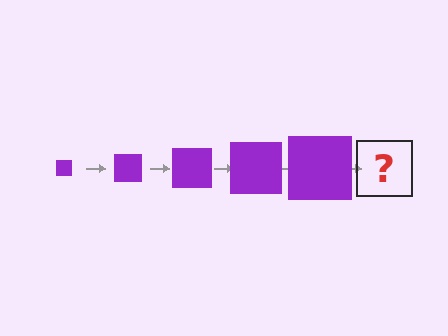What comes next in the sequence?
The next element should be a purple square, larger than the previous one.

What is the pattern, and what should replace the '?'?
The pattern is that the square gets progressively larger each step. The '?' should be a purple square, larger than the previous one.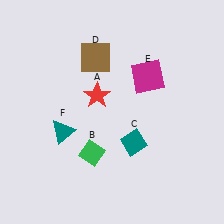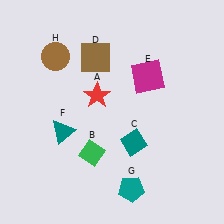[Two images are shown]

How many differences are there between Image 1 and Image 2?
There are 2 differences between the two images.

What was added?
A teal pentagon (G), a brown circle (H) were added in Image 2.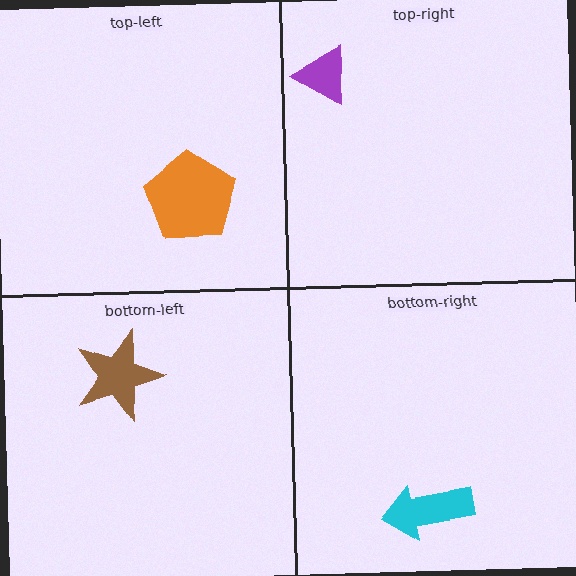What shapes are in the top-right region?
The purple triangle.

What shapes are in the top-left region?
The orange pentagon.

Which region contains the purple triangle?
The top-right region.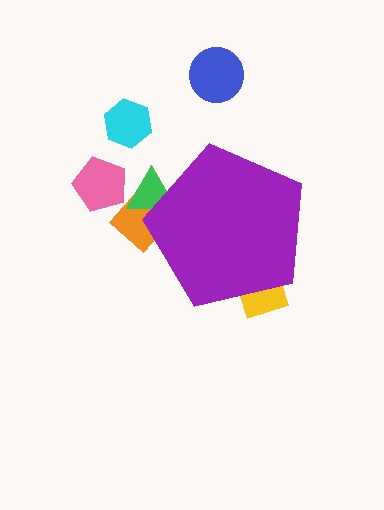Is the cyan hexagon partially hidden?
No, the cyan hexagon is fully visible.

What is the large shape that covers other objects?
A purple pentagon.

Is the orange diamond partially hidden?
Yes, the orange diamond is partially hidden behind the purple pentagon.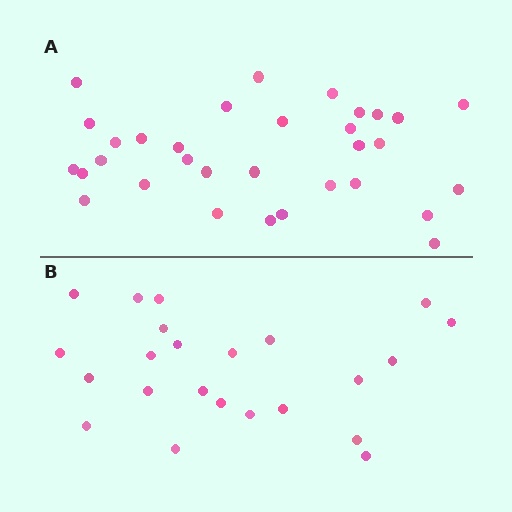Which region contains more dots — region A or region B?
Region A (the top region) has more dots.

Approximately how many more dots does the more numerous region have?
Region A has roughly 8 or so more dots than region B.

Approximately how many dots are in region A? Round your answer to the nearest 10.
About 30 dots. (The exact count is 32, which rounds to 30.)